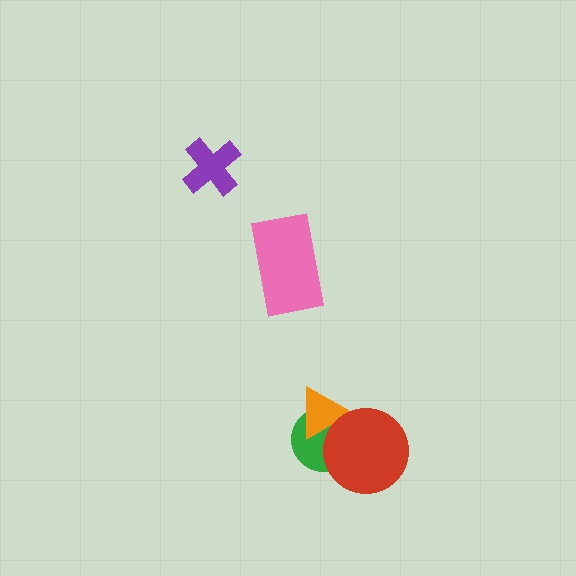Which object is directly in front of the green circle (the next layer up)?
The orange triangle is directly in front of the green circle.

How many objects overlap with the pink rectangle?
0 objects overlap with the pink rectangle.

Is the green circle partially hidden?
Yes, it is partially covered by another shape.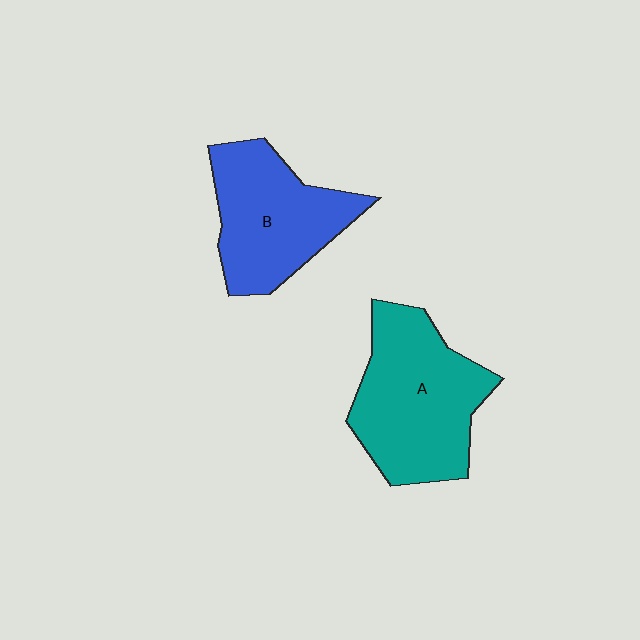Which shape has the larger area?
Shape A (teal).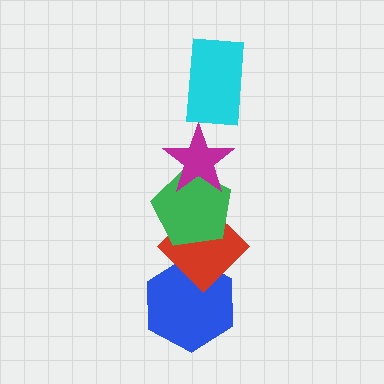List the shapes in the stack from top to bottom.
From top to bottom: the cyan rectangle, the magenta star, the green pentagon, the red diamond, the blue hexagon.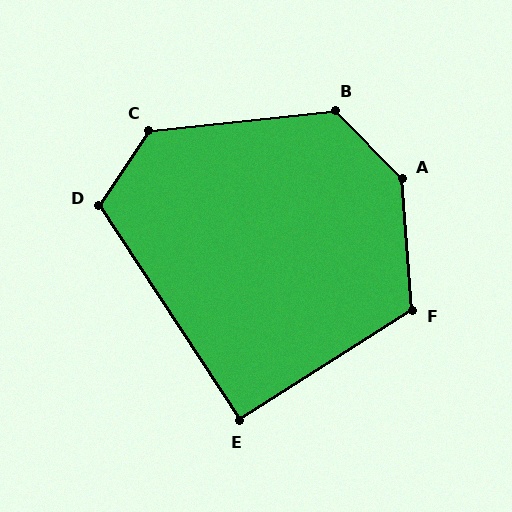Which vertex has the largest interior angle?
A, at approximately 140 degrees.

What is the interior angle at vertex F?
Approximately 118 degrees (obtuse).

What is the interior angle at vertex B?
Approximately 129 degrees (obtuse).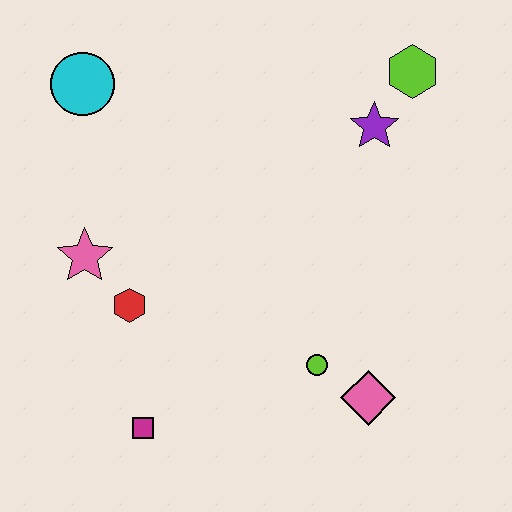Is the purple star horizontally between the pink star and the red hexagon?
No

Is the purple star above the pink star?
Yes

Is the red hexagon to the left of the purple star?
Yes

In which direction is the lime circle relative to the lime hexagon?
The lime circle is below the lime hexagon.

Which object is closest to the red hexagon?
The pink star is closest to the red hexagon.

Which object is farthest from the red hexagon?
The lime hexagon is farthest from the red hexagon.